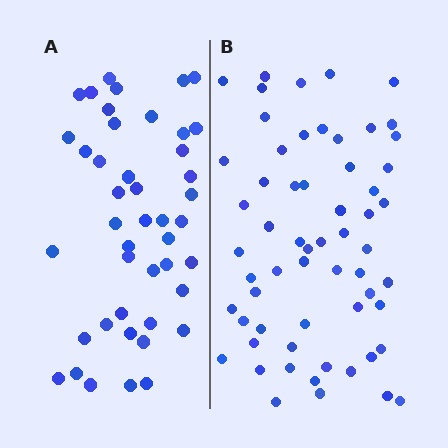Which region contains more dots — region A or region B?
Region B (the right region) has more dots.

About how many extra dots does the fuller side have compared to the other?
Region B has approximately 15 more dots than region A.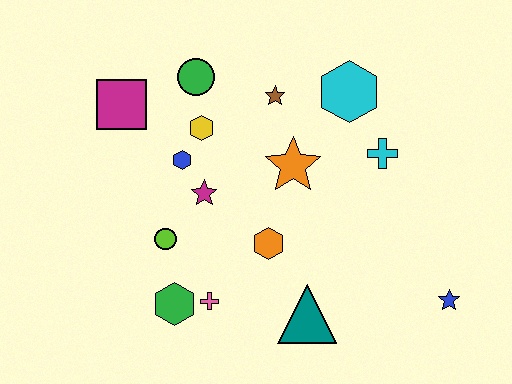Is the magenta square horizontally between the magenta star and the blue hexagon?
No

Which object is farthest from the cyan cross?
The magenta square is farthest from the cyan cross.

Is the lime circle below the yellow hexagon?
Yes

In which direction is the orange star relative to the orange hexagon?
The orange star is above the orange hexagon.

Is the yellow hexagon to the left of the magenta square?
No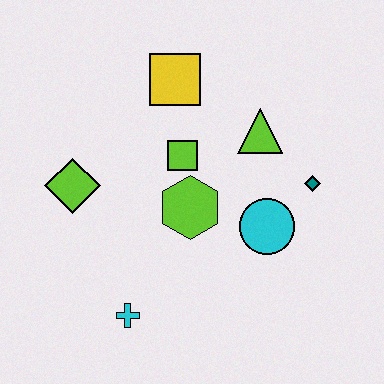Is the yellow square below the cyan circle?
No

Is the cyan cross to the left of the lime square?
Yes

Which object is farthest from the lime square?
The cyan cross is farthest from the lime square.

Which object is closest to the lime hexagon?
The lime square is closest to the lime hexagon.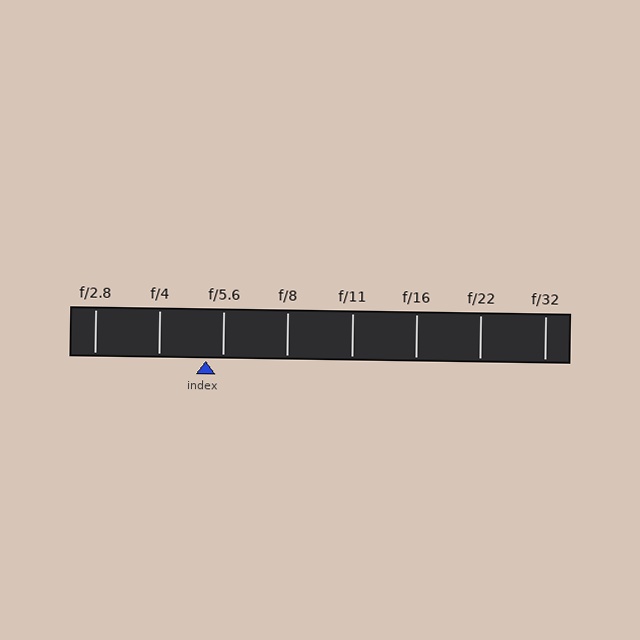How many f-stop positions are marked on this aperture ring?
There are 8 f-stop positions marked.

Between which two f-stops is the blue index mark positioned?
The index mark is between f/4 and f/5.6.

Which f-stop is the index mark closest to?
The index mark is closest to f/5.6.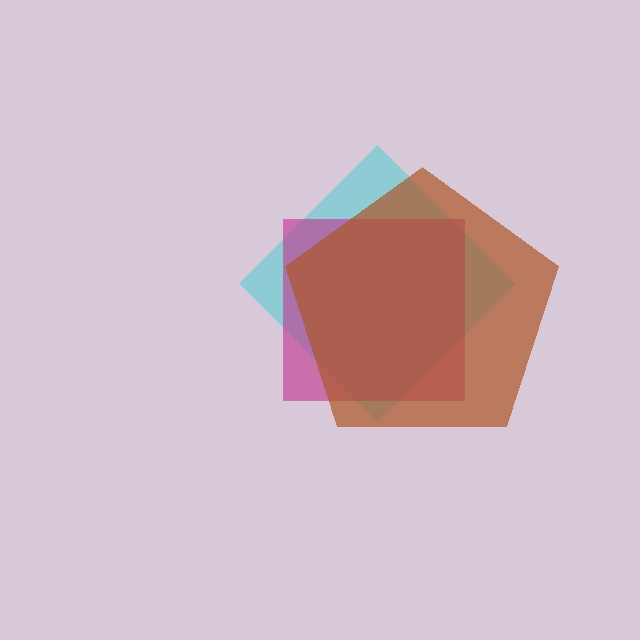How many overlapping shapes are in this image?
There are 3 overlapping shapes in the image.